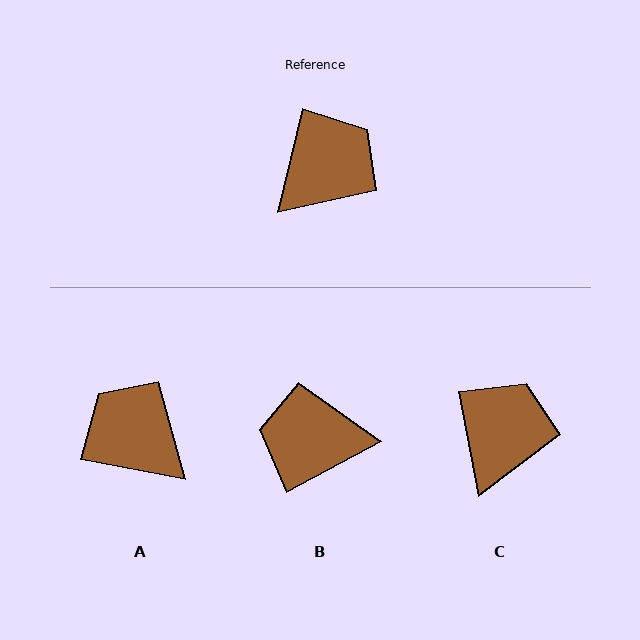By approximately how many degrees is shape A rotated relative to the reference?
Approximately 93 degrees counter-clockwise.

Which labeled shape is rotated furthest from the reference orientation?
B, about 132 degrees away.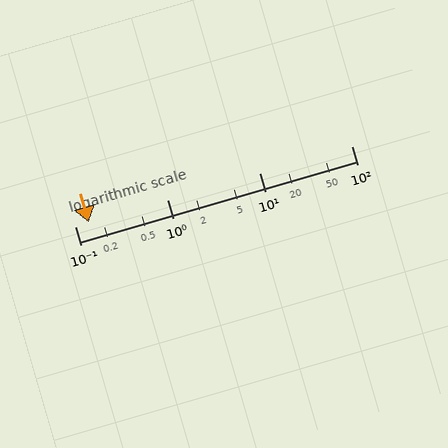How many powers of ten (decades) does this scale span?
The scale spans 3 decades, from 0.1 to 100.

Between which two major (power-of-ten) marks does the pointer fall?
The pointer is between 0.1 and 1.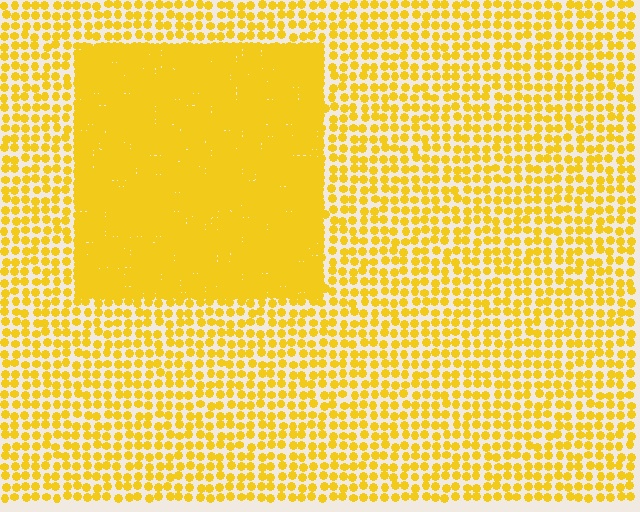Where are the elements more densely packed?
The elements are more densely packed inside the rectangle boundary.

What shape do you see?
I see a rectangle.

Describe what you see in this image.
The image contains small yellow elements arranged at two different densities. A rectangle-shaped region is visible where the elements are more densely packed than the surrounding area.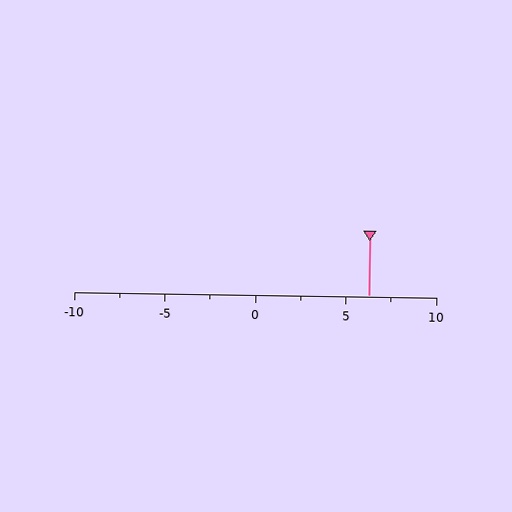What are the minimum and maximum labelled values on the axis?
The axis runs from -10 to 10.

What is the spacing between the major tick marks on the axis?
The major ticks are spaced 5 apart.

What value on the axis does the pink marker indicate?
The marker indicates approximately 6.2.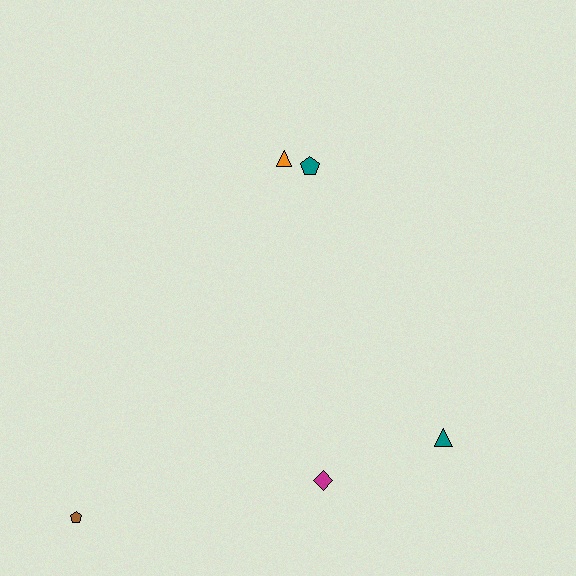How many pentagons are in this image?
There are 2 pentagons.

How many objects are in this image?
There are 5 objects.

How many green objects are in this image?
There are no green objects.